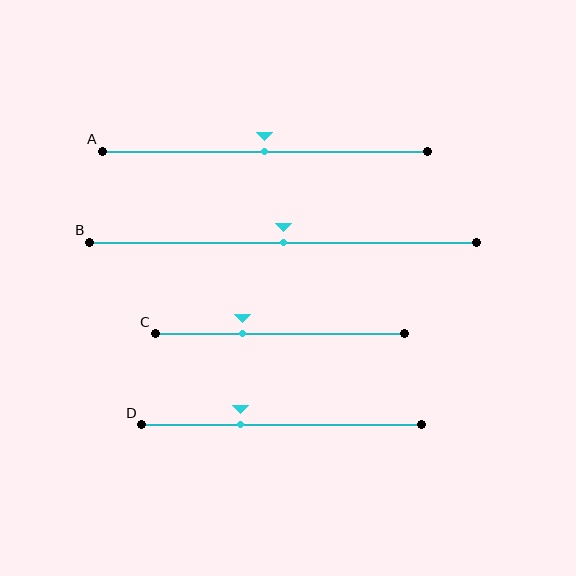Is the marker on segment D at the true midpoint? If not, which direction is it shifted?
No, the marker on segment D is shifted to the left by about 14% of the segment length.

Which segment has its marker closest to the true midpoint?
Segment A has its marker closest to the true midpoint.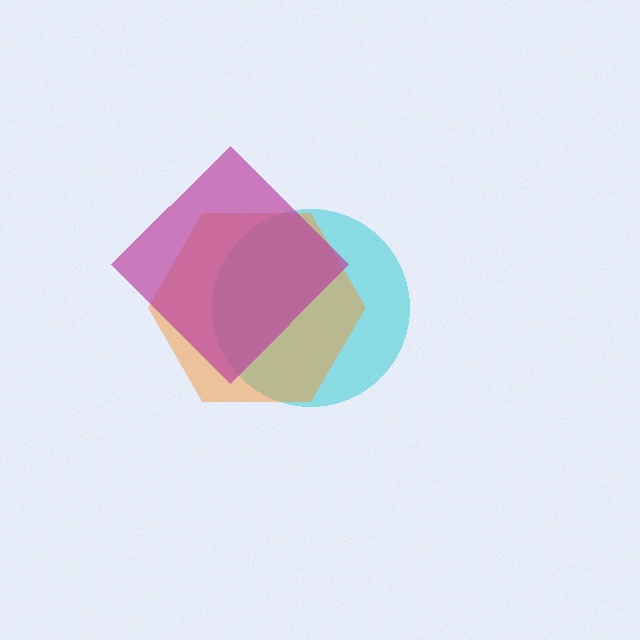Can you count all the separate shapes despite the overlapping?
Yes, there are 3 separate shapes.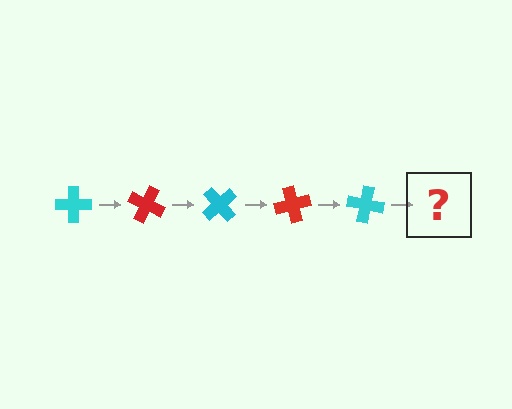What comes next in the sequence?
The next element should be a red cross, rotated 125 degrees from the start.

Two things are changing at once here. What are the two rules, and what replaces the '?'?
The two rules are that it rotates 25 degrees each step and the color cycles through cyan and red. The '?' should be a red cross, rotated 125 degrees from the start.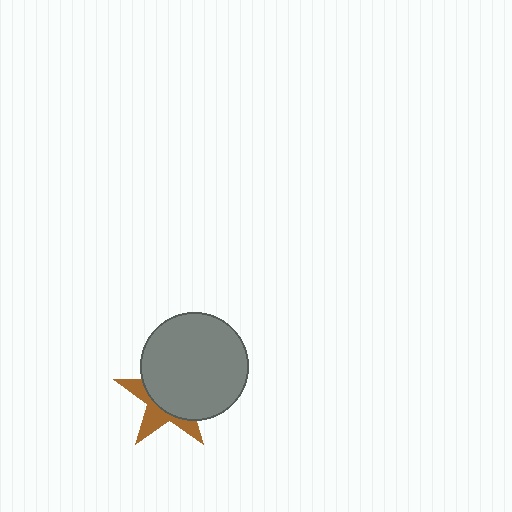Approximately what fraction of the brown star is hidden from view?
Roughly 64% of the brown star is hidden behind the gray circle.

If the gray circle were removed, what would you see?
You would see the complete brown star.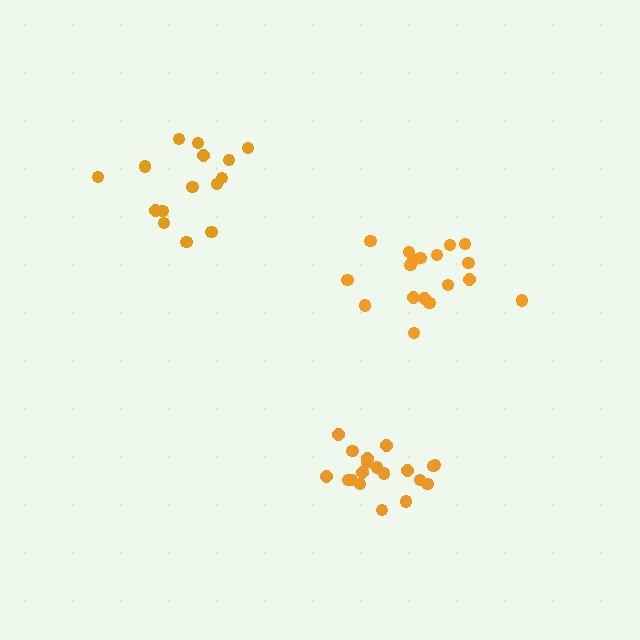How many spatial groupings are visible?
There are 3 spatial groupings.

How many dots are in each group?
Group 1: 15 dots, Group 2: 18 dots, Group 3: 19 dots (52 total).